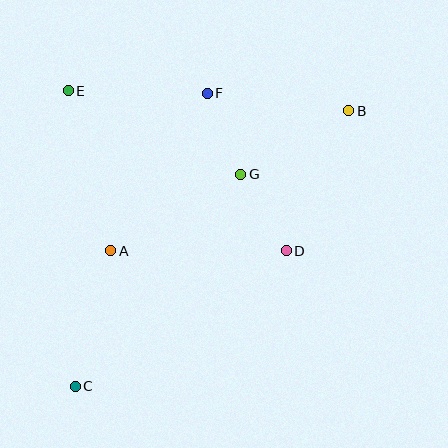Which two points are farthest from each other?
Points B and C are farthest from each other.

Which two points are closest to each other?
Points F and G are closest to each other.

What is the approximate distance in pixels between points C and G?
The distance between C and G is approximately 269 pixels.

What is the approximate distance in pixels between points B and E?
The distance between B and E is approximately 281 pixels.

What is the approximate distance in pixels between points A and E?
The distance between A and E is approximately 166 pixels.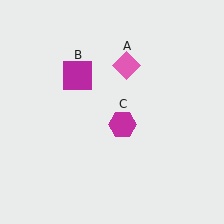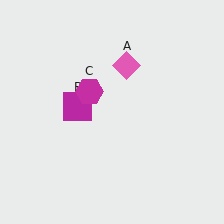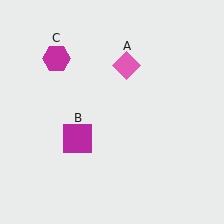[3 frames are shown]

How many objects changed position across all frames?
2 objects changed position: magenta square (object B), magenta hexagon (object C).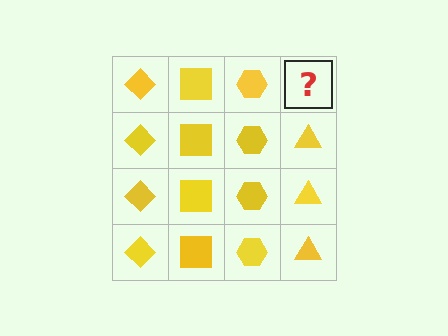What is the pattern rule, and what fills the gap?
The rule is that each column has a consistent shape. The gap should be filled with a yellow triangle.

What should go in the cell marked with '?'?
The missing cell should contain a yellow triangle.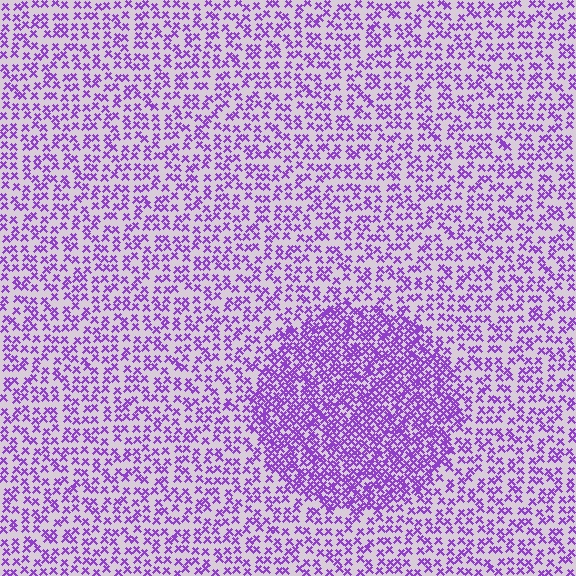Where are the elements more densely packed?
The elements are more densely packed inside the circle boundary.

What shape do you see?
I see a circle.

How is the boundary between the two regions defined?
The boundary is defined by a change in element density (approximately 2.1x ratio). All elements are the same color, size, and shape.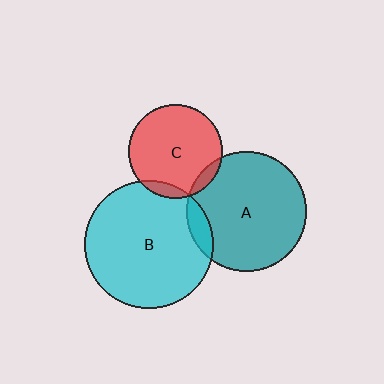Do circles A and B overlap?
Yes.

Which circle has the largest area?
Circle B (cyan).